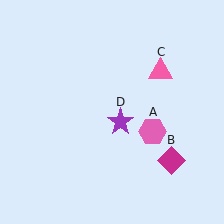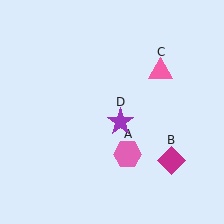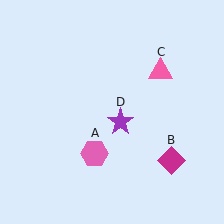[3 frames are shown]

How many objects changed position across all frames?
1 object changed position: pink hexagon (object A).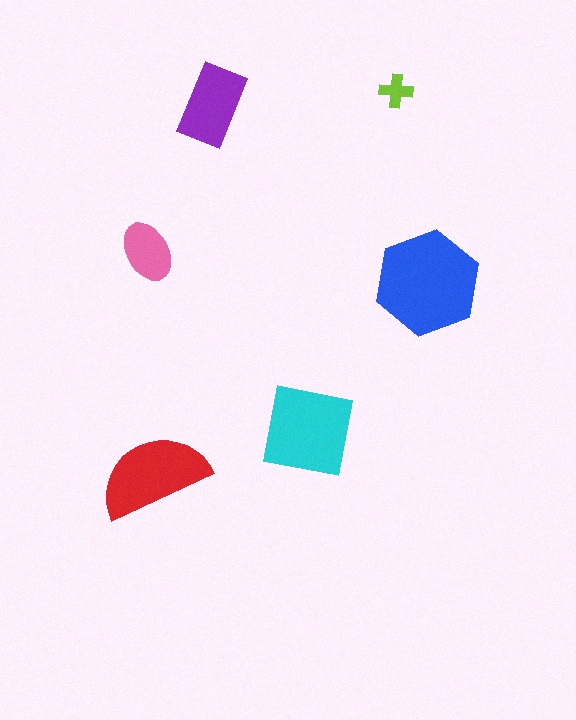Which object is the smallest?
The lime cross.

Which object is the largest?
The blue hexagon.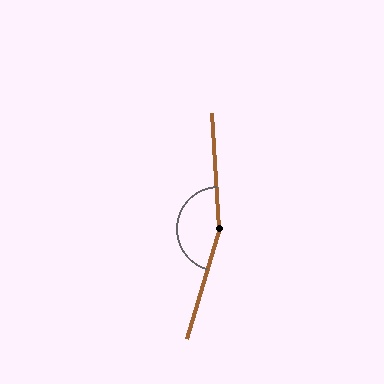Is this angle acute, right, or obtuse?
It is obtuse.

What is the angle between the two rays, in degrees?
Approximately 160 degrees.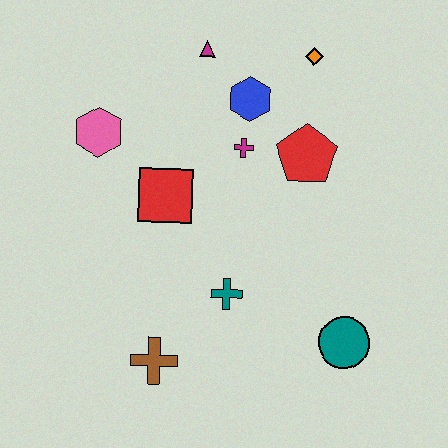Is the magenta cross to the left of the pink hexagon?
No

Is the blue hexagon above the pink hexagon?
Yes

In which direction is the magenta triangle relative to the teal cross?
The magenta triangle is above the teal cross.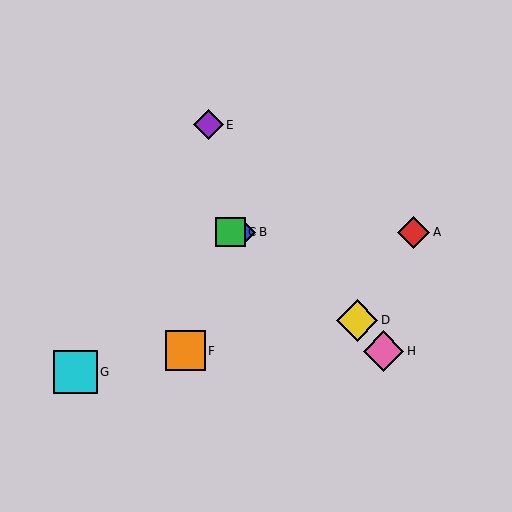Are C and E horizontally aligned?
No, C is at y≈232 and E is at y≈125.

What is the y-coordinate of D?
Object D is at y≈320.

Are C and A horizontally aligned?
Yes, both are at y≈232.